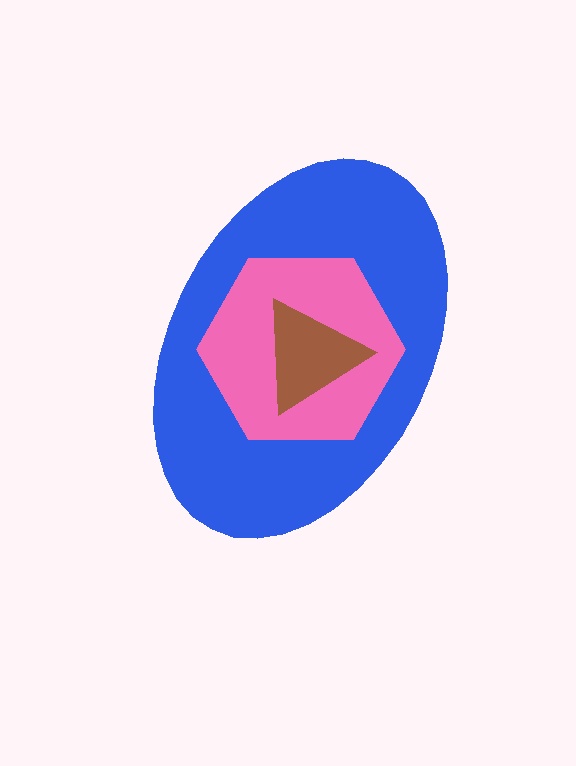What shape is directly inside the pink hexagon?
The brown triangle.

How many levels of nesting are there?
3.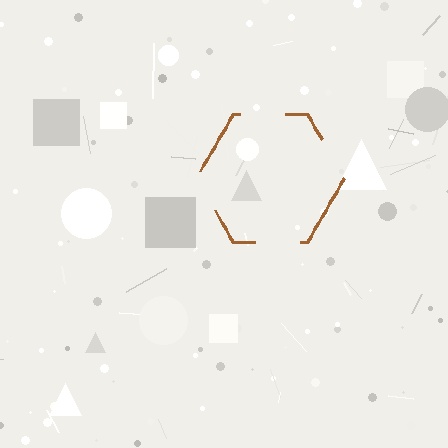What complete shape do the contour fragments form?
The contour fragments form a hexagon.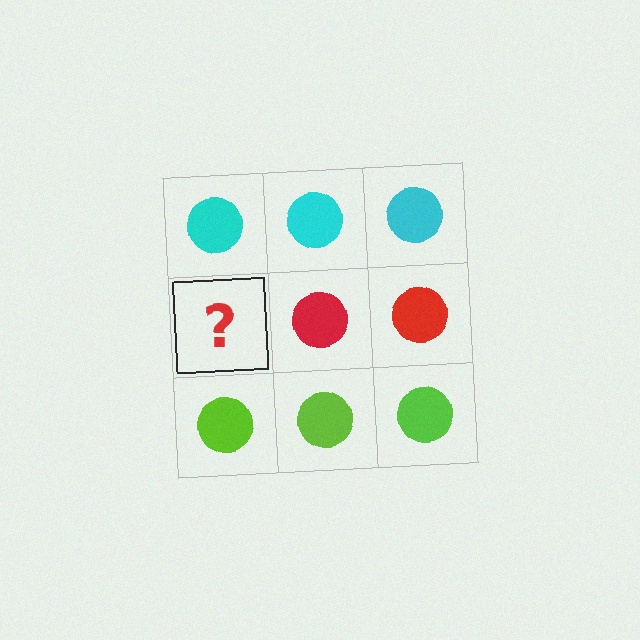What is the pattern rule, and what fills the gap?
The rule is that each row has a consistent color. The gap should be filled with a red circle.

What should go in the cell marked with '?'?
The missing cell should contain a red circle.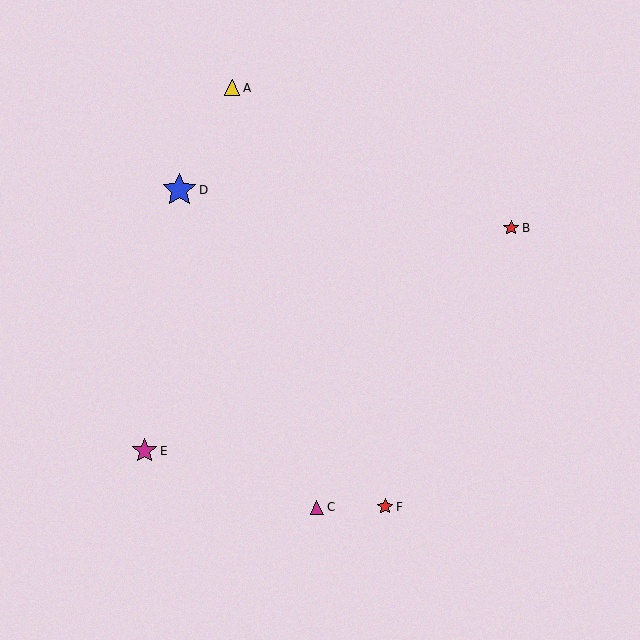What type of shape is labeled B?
Shape B is a red star.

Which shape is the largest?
The blue star (labeled D) is the largest.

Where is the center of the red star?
The center of the red star is at (385, 506).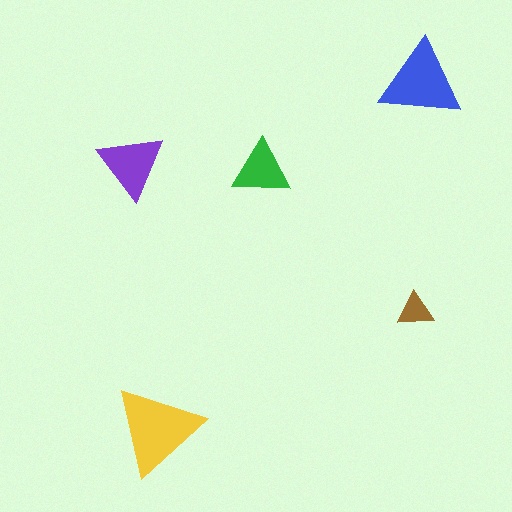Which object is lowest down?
The yellow triangle is bottommost.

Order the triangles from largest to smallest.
the yellow one, the blue one, the purple one, the green one, the brown one.